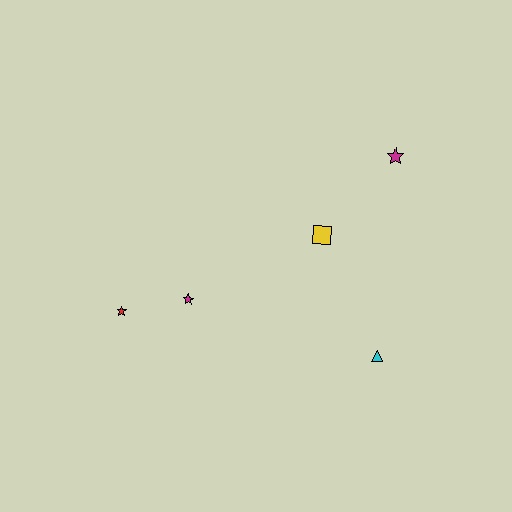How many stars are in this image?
There are 3 stars.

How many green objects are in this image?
There are no green objects.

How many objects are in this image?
There are 5 objects.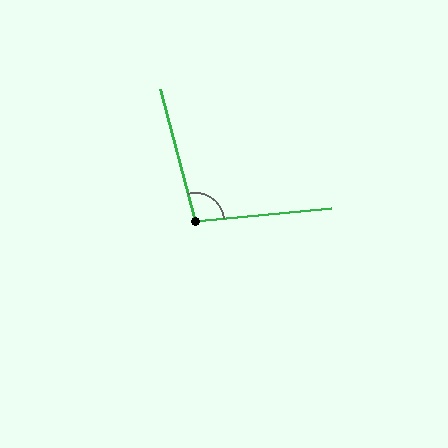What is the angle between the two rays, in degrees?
Approximately 99 degrees.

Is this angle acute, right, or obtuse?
It is obtuse.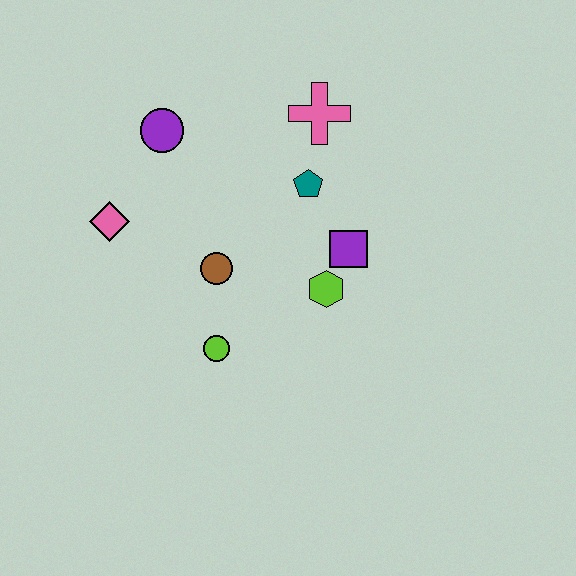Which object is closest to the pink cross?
The teal pentagon is closest to the pink cross.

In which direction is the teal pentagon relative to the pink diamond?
The teal pentagon is to the right of the pink diamond.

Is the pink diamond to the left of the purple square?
Yes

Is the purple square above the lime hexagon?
Yes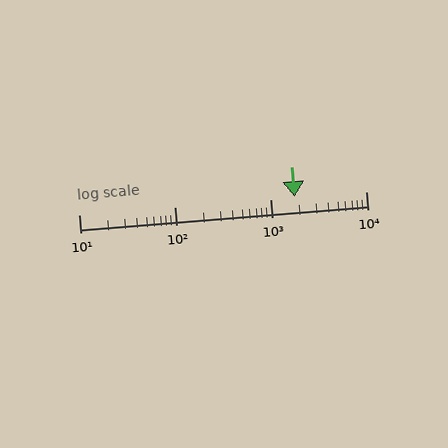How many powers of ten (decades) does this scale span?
The scale spans 3 decades, from 10 to 10000.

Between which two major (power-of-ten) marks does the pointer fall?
The pointer is between 1000 and 10000.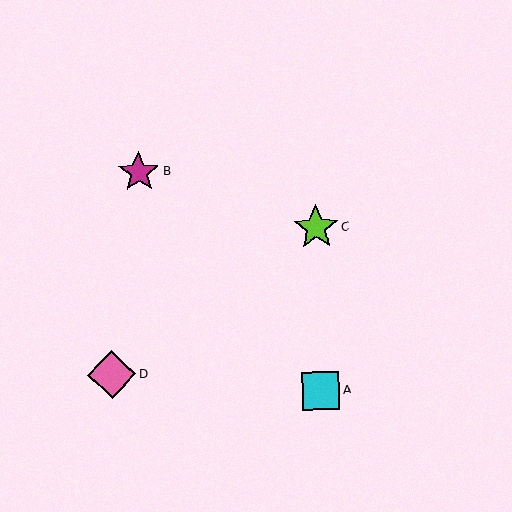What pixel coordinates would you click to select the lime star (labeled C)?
Click at (316, 227) to select the lime star C.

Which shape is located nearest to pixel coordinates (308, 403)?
The cyan square (labeled A) at (321, 391) is nearest to that location.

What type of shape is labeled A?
Shape A is a cyan square.